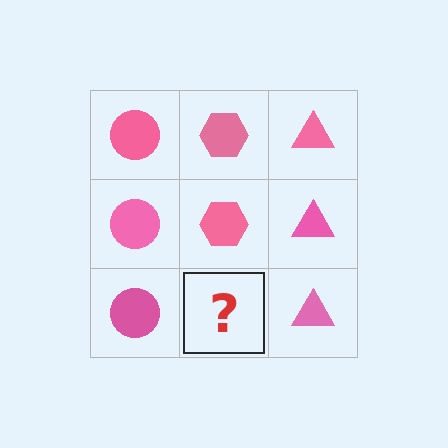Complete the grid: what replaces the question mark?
The question mark should be replaced with a pink hexagon.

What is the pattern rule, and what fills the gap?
The rule is that each column has a consistent shape. The gap should be filled with a pink hexagon.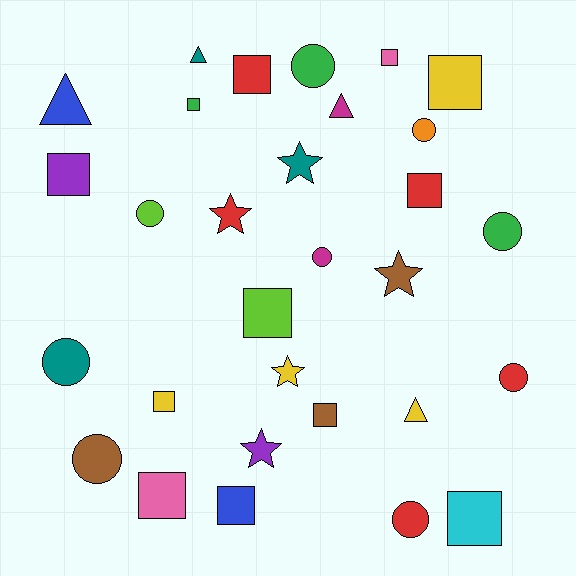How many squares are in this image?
There are 12 squares.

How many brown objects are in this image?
There are 3 brown objects.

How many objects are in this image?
There are 30 objects.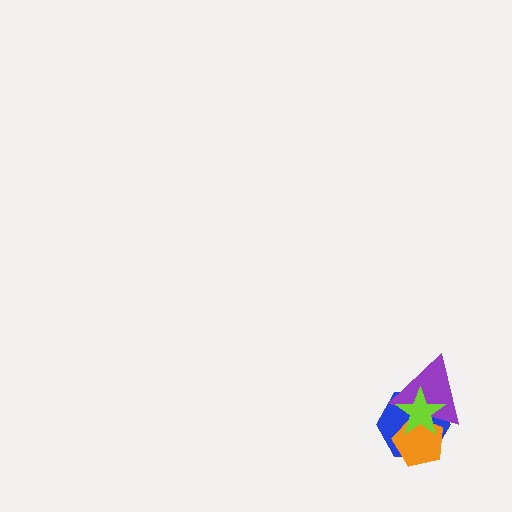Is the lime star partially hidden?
No, no other shape covers it.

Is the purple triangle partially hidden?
Yes, it is partially covered by another shape.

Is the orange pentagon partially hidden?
Yes, it is partially covered by another shape.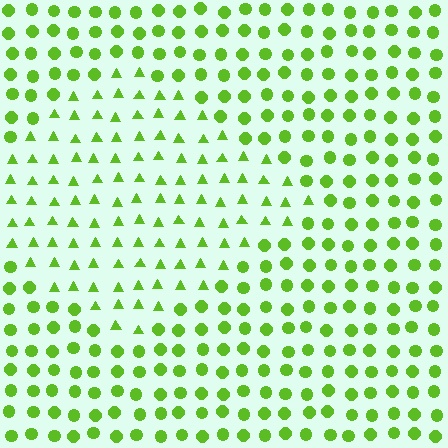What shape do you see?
I see a diamond.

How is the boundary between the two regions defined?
The boundary is defined by a change in element shape: triangles inside vs. circles outside. All elements share the same color and spacing.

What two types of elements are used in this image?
The image uses triangles inside the diamond region and circles outside it.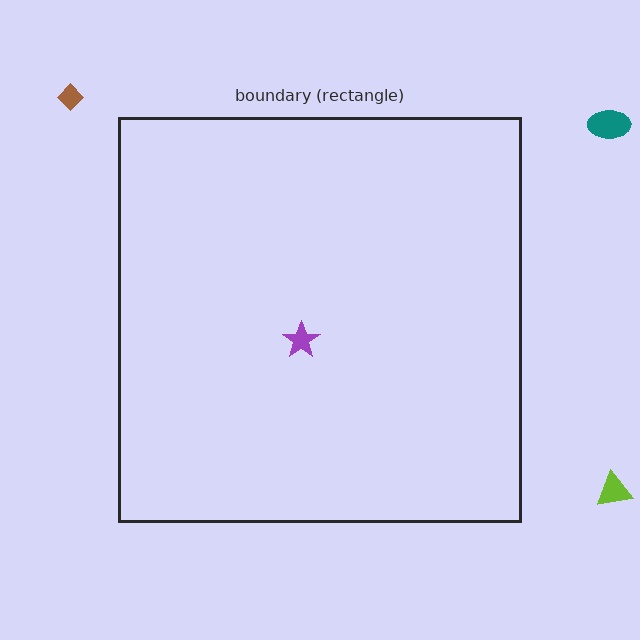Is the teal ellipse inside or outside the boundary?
Outside.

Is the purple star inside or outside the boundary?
Inside.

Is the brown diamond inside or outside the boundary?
Outside.